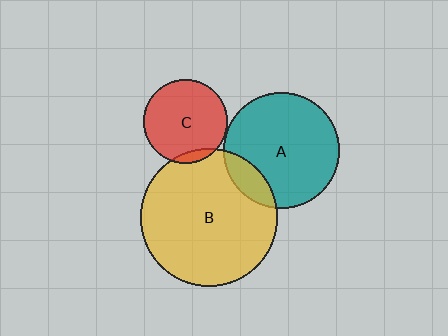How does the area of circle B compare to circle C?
Approximately 2.7 times.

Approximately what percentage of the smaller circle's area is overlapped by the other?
Approximately 15%.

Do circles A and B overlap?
Yes.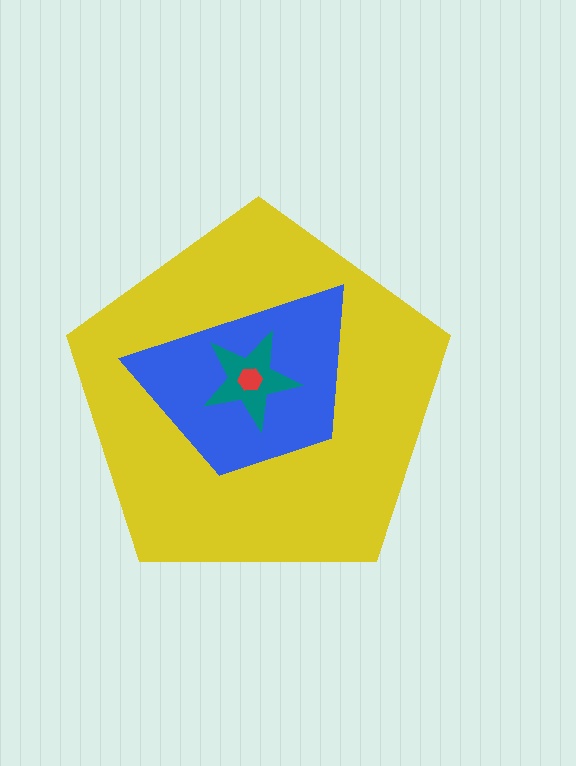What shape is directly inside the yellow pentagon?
The blue trapezoid.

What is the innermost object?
The red hexagon.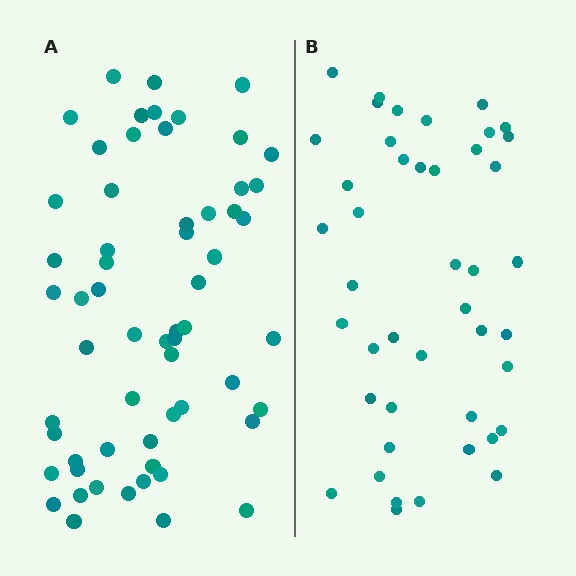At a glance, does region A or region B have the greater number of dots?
Region A (the left region) has more dots.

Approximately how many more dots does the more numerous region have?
Region A has approximately 15 more dots than region B.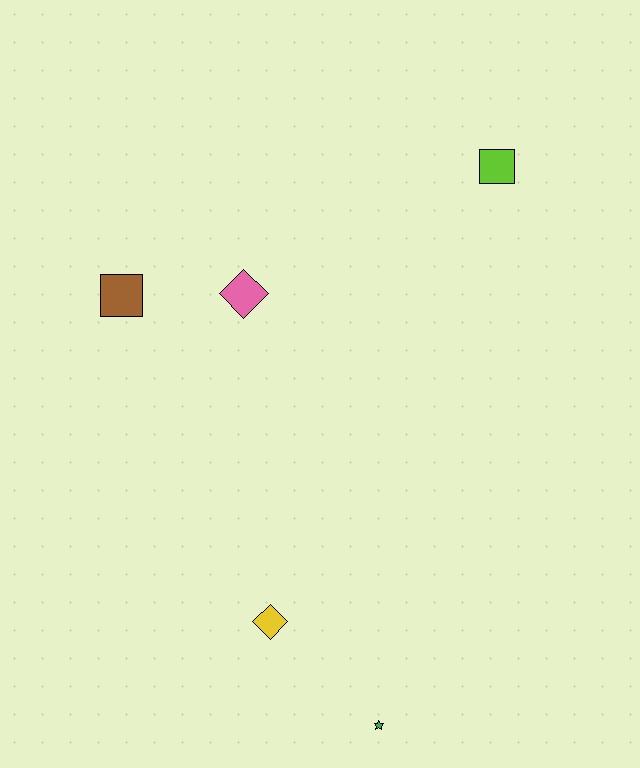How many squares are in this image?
There are 2 squares.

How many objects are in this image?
There are 5 objects.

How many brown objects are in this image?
There is 1 brown object.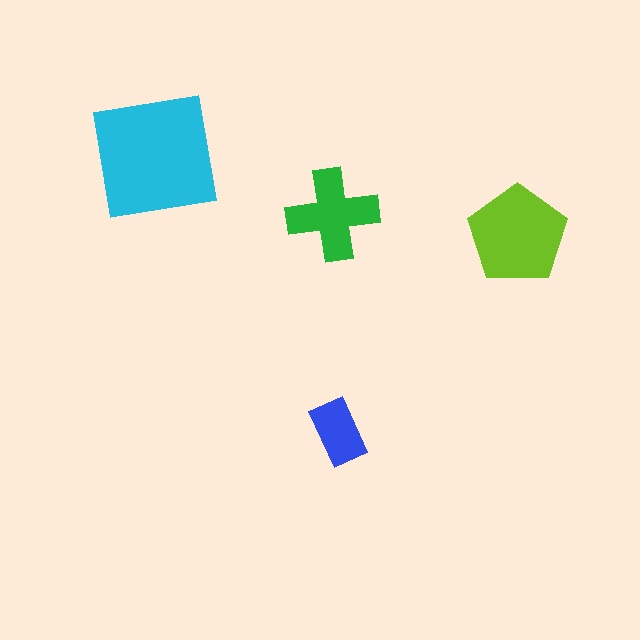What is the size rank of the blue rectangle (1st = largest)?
4th.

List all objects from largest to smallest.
The cyan square, the lime pentagon, the green cross, the blue rectangle.